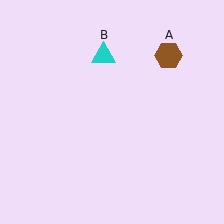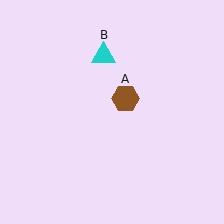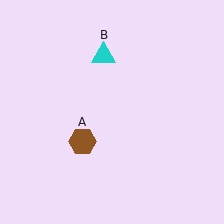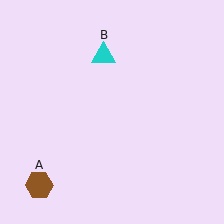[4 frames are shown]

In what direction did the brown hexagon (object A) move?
The brown hexagon (object A) moved down and to the left.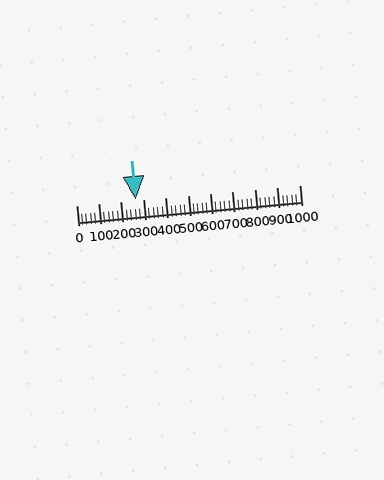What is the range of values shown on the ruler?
The ruler shows values from 0 to 1000.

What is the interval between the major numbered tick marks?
The major tick marks are spaced 100 units apart.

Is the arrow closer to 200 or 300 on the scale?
The arrow is closer to 300.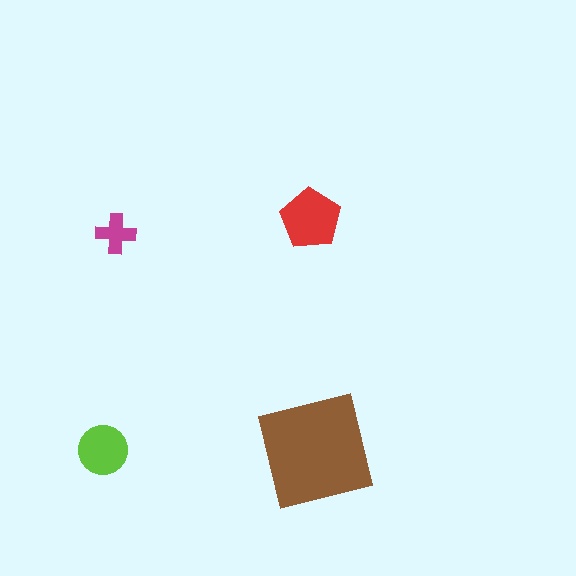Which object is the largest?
The brown square.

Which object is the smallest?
The magenta cross.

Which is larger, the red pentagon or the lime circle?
The red pentagon.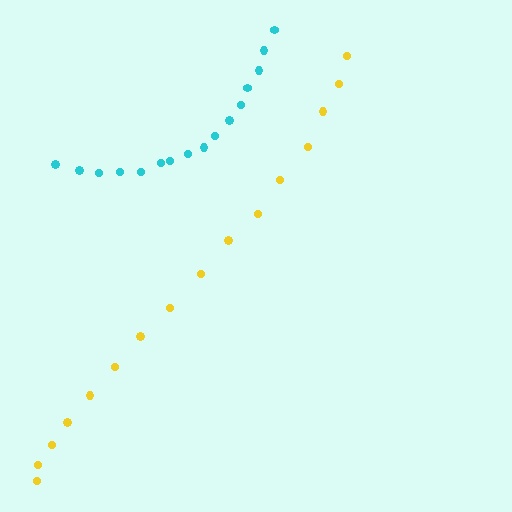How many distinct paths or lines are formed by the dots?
There are 2 distinct paths.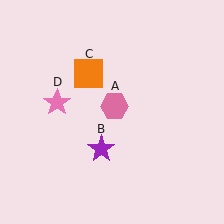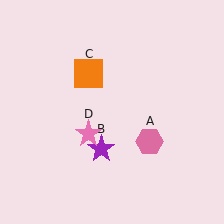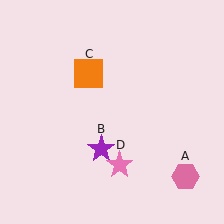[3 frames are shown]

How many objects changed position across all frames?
2 objects changed position: pink hexagon (object A), pink star (object D).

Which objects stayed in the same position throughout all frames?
Purple star (object B) and orange square (object C) remained stationary.